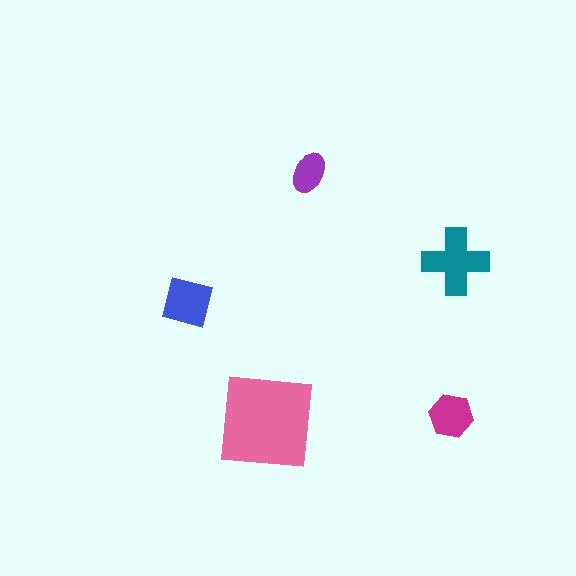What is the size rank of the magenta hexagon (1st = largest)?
4th.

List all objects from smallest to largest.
The purple ellipse, the magenta hexagon, the blue square, the teal cross, the pink square.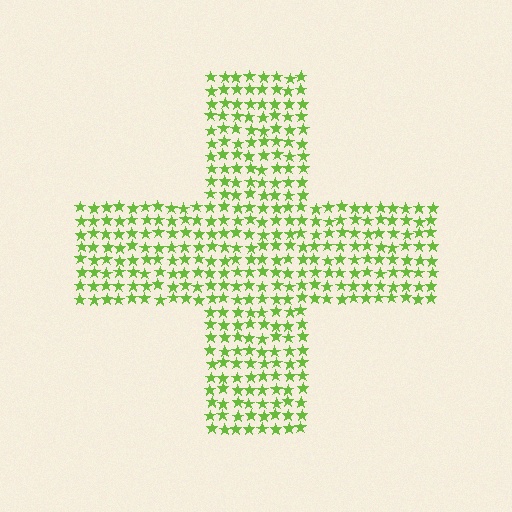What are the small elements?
The small elements are stars.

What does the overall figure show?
The overall figure shows a cross.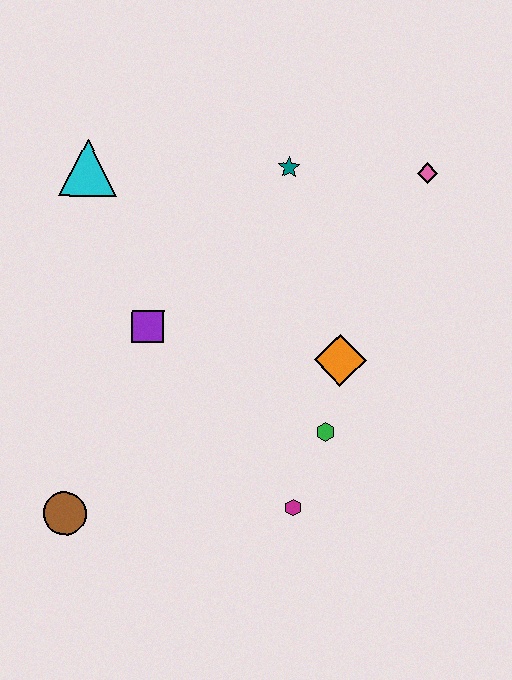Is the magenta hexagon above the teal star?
No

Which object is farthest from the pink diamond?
The brown circle is farthest from the pink diamond.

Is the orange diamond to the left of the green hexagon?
No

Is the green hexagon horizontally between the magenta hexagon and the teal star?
No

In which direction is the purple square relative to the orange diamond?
The purple square is to the left of the orange diamond.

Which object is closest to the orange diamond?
The green hexagon is closest to the orange diamond.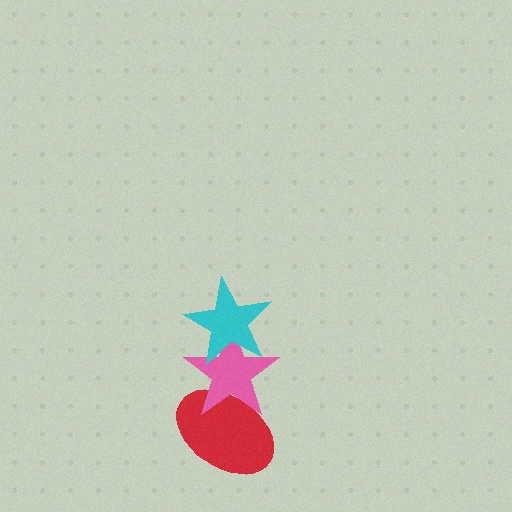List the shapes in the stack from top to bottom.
From top to bottom: the cyan star, the pink star, the red ellipse.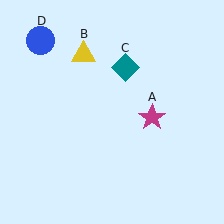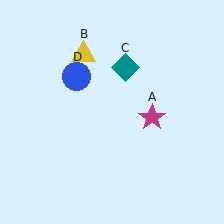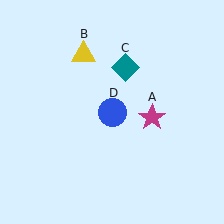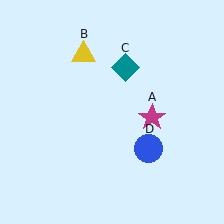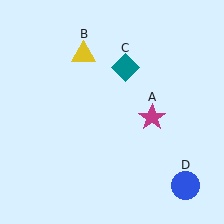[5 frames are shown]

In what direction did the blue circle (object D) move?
The blue circle (object D) moved down and to the right.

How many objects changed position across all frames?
1 object changed position: blue circle (object D).